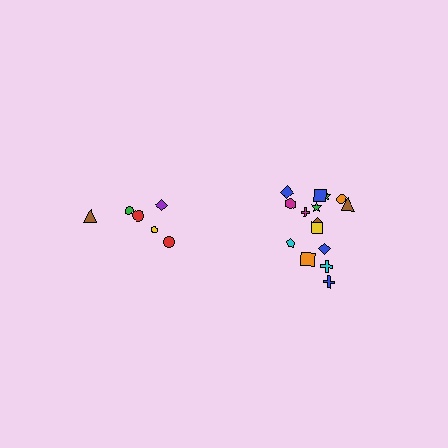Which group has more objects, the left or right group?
The right group.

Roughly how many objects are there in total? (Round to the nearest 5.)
Roughly 20 objects in total.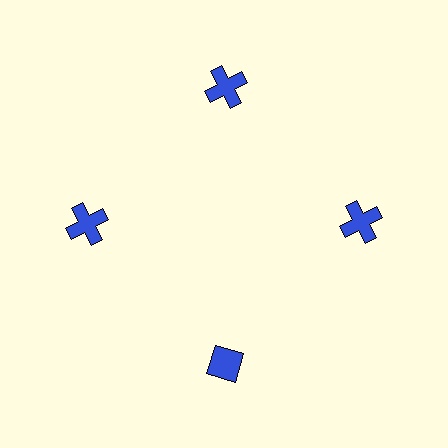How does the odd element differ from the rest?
It has a different shape: diamond instead of cross.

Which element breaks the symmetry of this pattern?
The blue diamond at roughly the 6 o'clock position breaks the symmetry. All other shapes are blue crosses.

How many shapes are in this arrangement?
There are 4 shapes arranged in a ring pattern.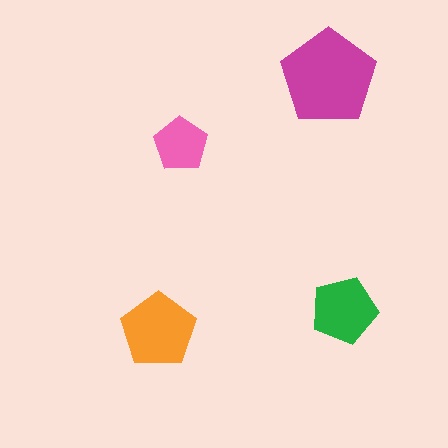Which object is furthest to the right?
The green pentagon is rightmost.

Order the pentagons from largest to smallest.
the magenta one, the orange one, the green one, the pink one.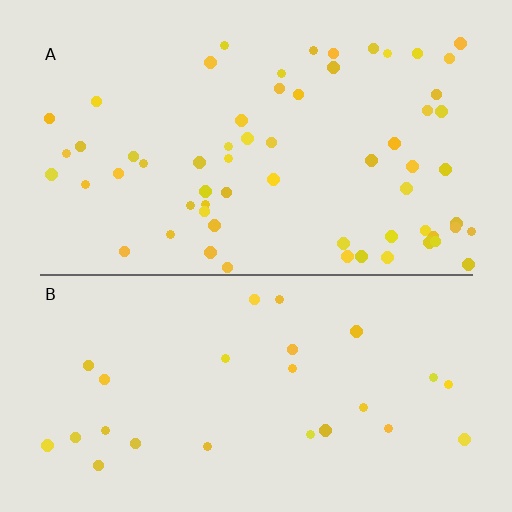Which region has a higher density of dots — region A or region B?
A (the top).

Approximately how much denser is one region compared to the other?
Approximately 2.4× — region A over region B.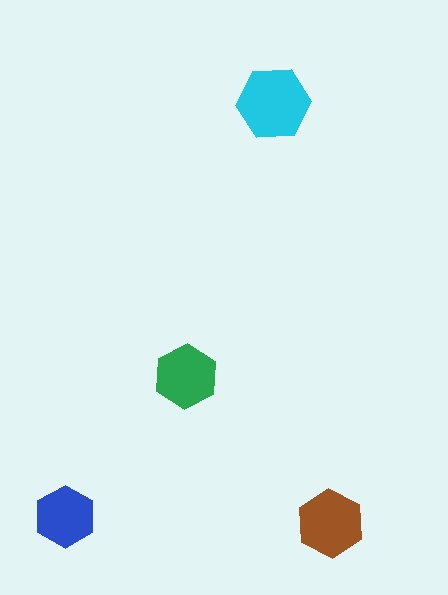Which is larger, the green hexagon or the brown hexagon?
The brown one.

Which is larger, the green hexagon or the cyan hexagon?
The cyan one.